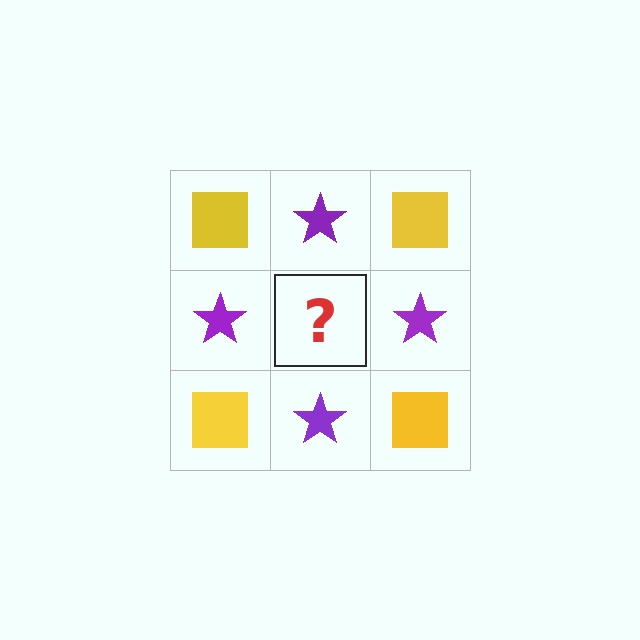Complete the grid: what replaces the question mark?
The question mark should be replaced with a yellow square.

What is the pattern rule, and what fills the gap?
The rule is that it alternates yellow square and purple star in a checkerboard pattern. The gap should be filled with a yellow square.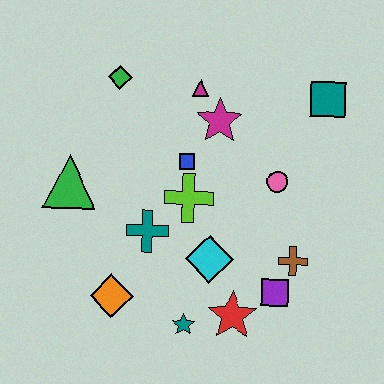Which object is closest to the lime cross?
The blue square is closest to the lime cross.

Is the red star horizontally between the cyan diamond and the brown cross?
Yes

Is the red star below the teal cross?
Yes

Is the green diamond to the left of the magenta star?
Yes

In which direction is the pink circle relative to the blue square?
The pink circle is to the right of the blue square.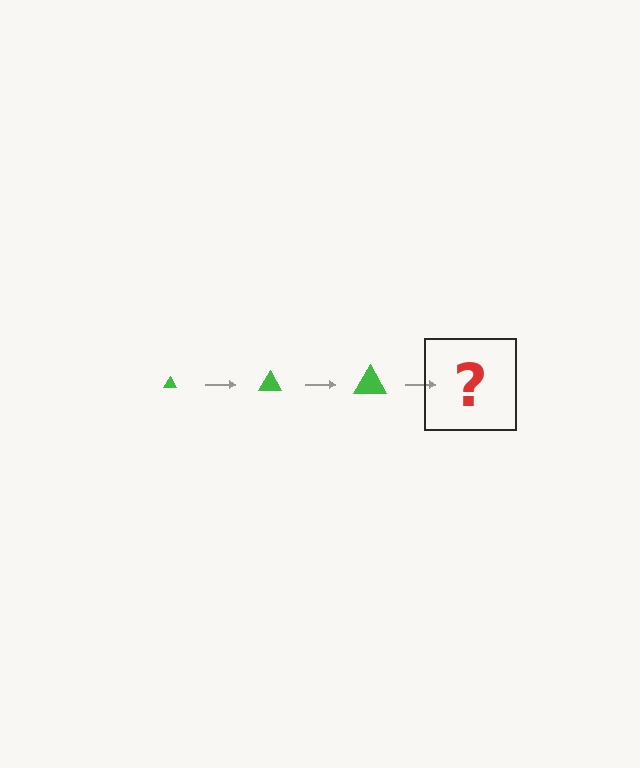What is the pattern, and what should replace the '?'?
The pattern is that the triangle gets progressively larger each step. The '?' should be a green triangle, larger than the previous one.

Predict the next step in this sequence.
The next step is a green triangle, larger than the previous one.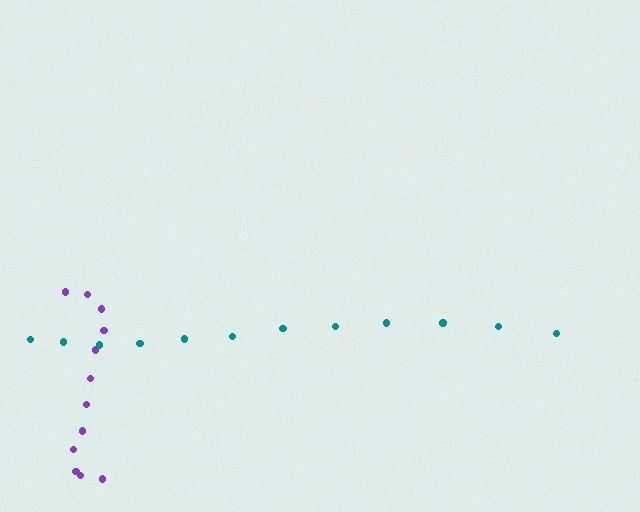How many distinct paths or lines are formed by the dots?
There are 2 distinct paths.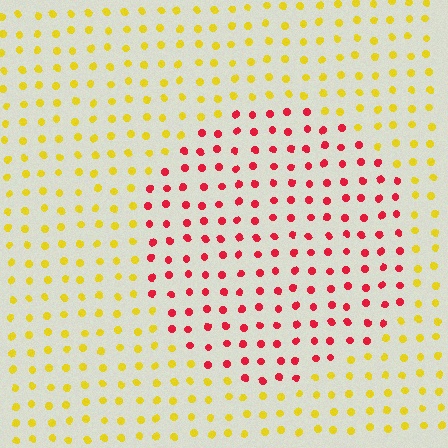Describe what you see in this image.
The image is filled with small yellow elements in a uniform arrangement. A circle-shaped region is visible where the elements are tinted to a slightly different hue, forming a subtle color boundary.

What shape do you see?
I see a circle.